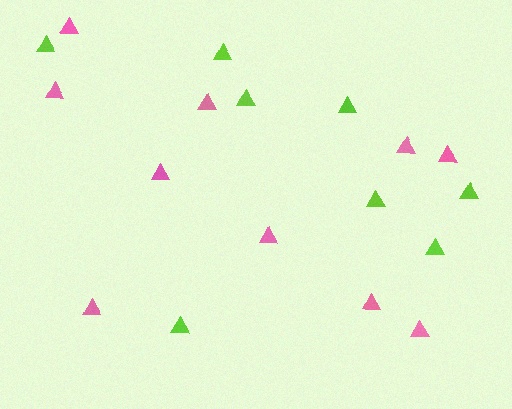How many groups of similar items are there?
There are 2 groups: one group of pink triangles (10) and one group of lime triangles (8).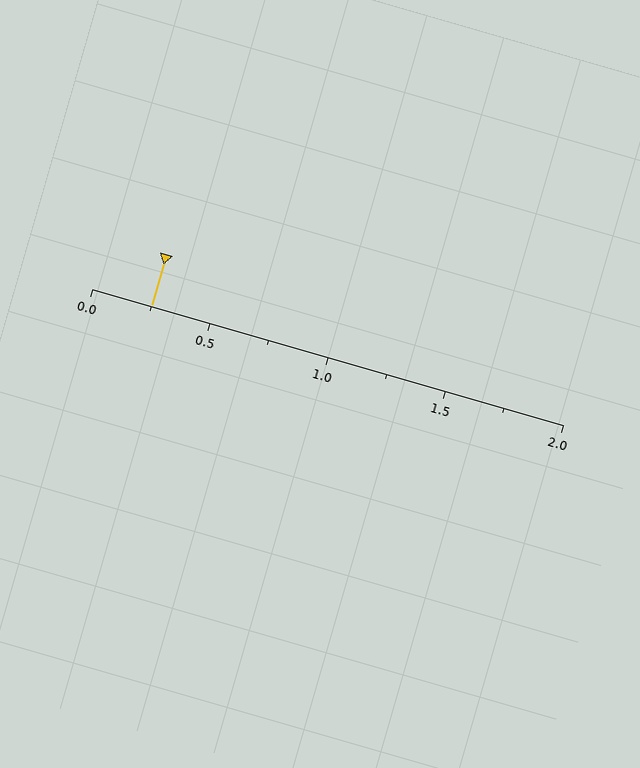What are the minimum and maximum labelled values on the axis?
The axis runs from 0.0 to 2.0.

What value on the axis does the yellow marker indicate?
The marker indicates approximately 0.25.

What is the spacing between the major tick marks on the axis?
The major ticks are spaced 0.5 apart.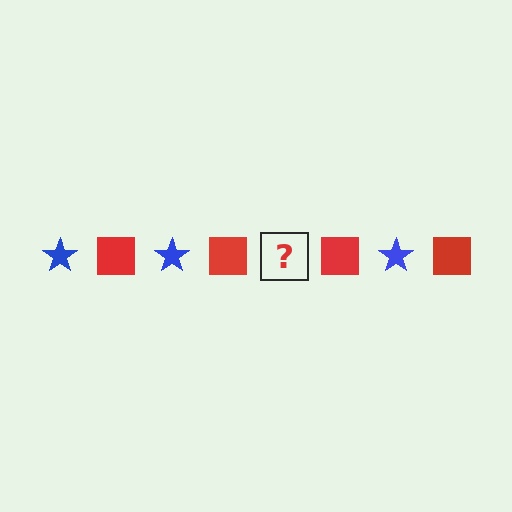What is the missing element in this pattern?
The missing element is a blue star.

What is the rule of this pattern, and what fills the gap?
The rule is that the pattern alternates between blue star and red square. The gap should be filled with a blue star.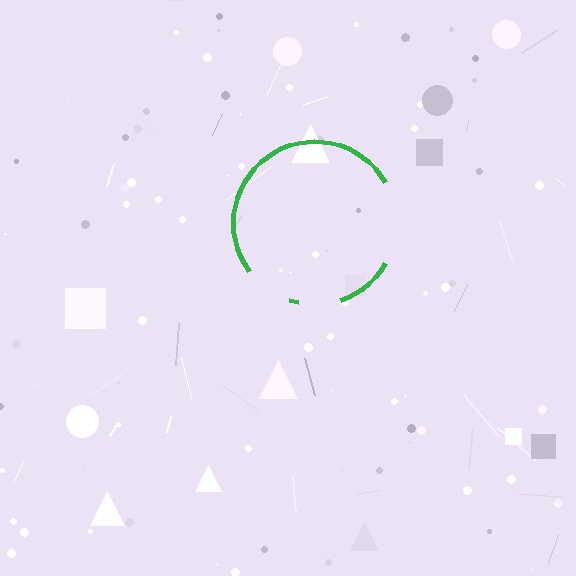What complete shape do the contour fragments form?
The contour fragments form a circle.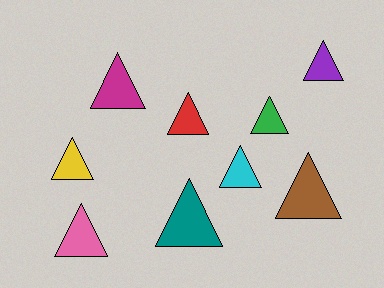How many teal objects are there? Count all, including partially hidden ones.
There is 1 teal object.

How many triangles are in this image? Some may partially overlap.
There are 9 triangles.